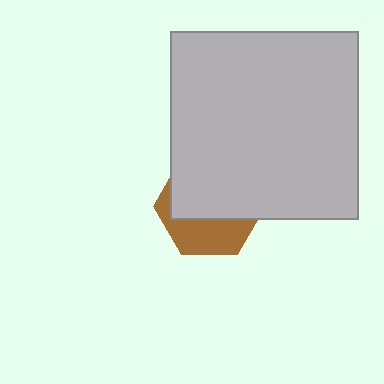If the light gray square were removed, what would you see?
You would see the complete brown hexagon.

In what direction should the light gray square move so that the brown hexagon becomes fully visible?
The light gray square should move up. That is the shortest direction to clear the overlap and leave the brown hexagon fully visible.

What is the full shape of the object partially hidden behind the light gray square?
The partially hidden object is a brown hexagon.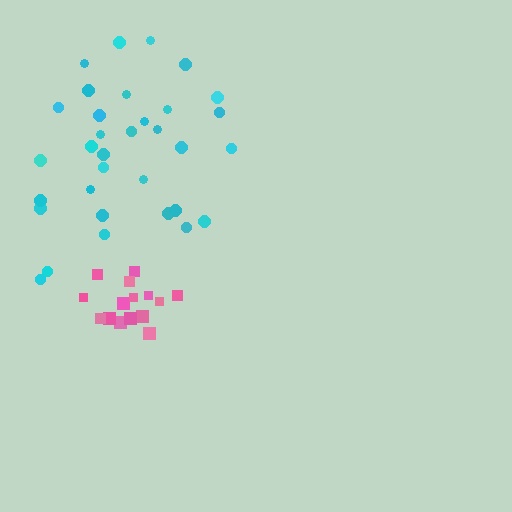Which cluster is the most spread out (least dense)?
Cyan.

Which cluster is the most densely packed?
Pink.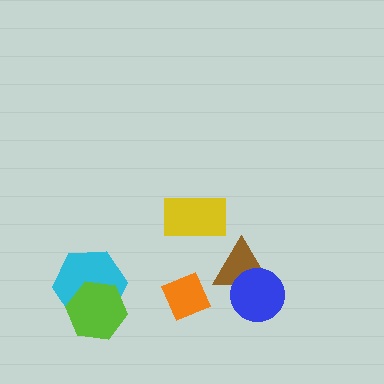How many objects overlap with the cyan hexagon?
1 object overlaps with the cyan hexagon.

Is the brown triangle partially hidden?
Yes, it is partially covered by another shape.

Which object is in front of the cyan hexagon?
The lime hexagon is in front of the cyan hexagon.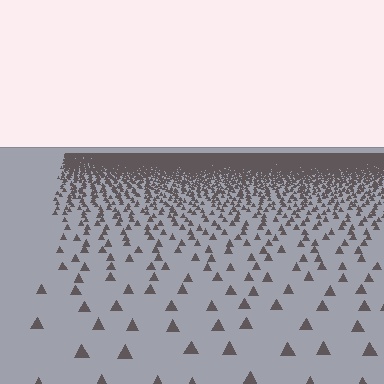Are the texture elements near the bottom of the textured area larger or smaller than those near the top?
Larger. Near the bottom, elements are closer to the viewer and appear at a bigger on-screen size.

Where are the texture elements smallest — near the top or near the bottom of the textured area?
Near the top.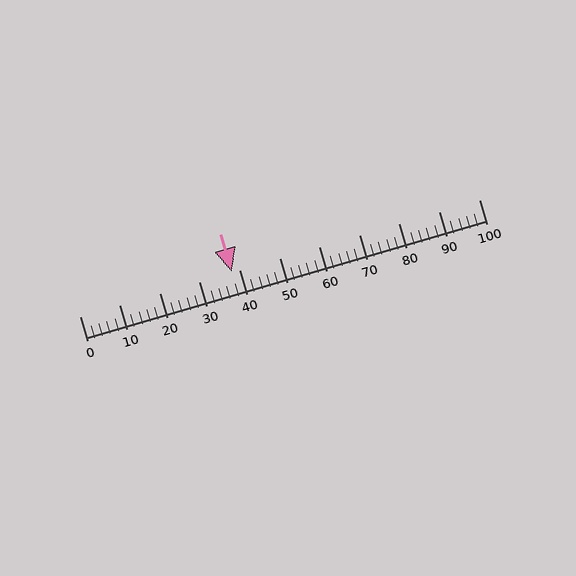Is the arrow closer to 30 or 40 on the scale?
The arrow is closer to 40.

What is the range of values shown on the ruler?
The ruler shows values from 0 to 100.